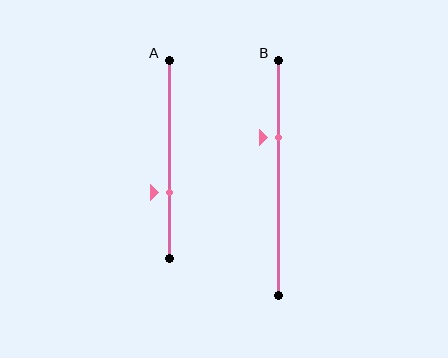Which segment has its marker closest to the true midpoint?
Segment A has its marker closest to the true midpoint.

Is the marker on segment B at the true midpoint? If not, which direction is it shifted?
No, the marker on segment B is shifted upward by about 17% of the segment length.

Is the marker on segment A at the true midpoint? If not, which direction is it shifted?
No, the marker on segment A is shifted downward by about 17% of the segment length.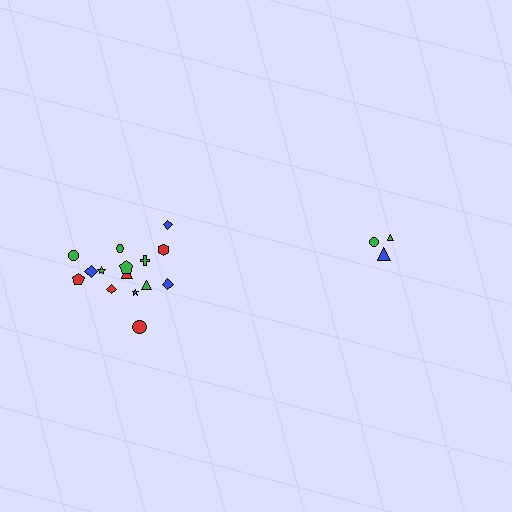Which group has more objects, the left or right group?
The left group.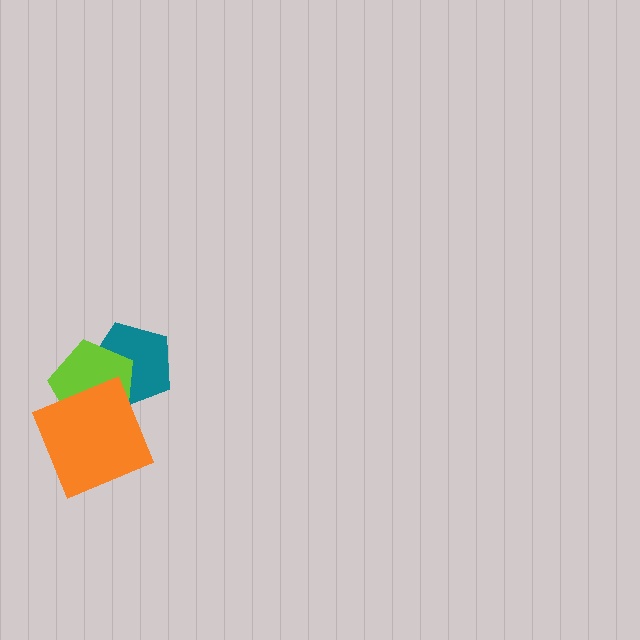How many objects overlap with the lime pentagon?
2 objects overlap with the lime pentagon.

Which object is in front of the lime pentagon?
The orange square is in front of the lime pentagon.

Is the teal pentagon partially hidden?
Yes, it is partially covered by another shape.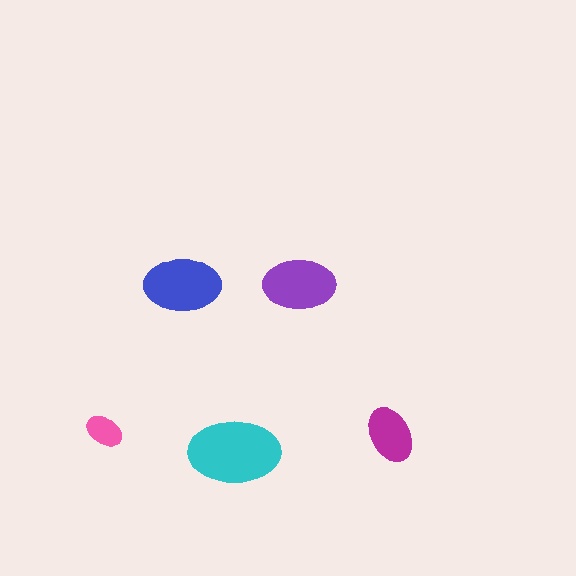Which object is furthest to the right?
The magenta ellipse is rightmost.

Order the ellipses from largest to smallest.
the cyan one, the blue one, the purple one, the magenta one, the pink one.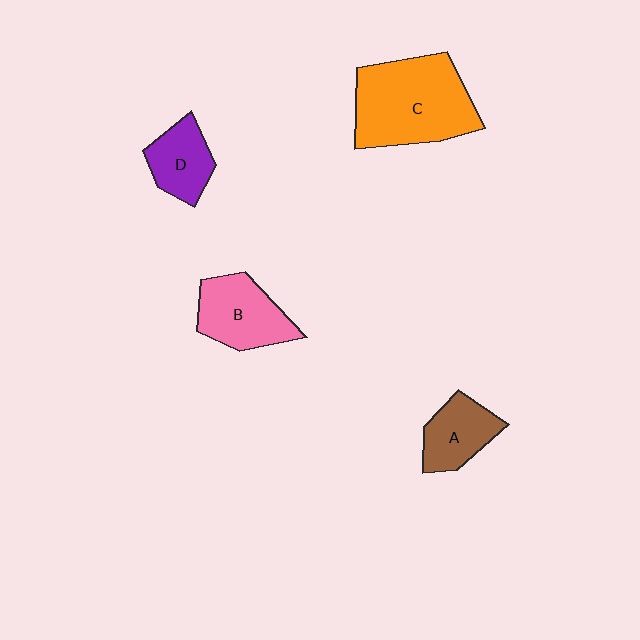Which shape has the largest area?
Shape C (orange).